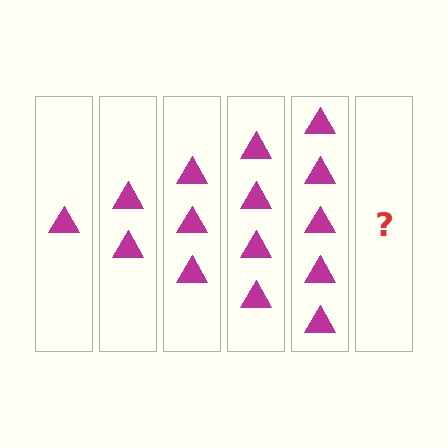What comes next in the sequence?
The next element should be 6 triangles.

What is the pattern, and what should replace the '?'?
The pattern is that each step adds one more triangle. The '?' should be 6 triangles.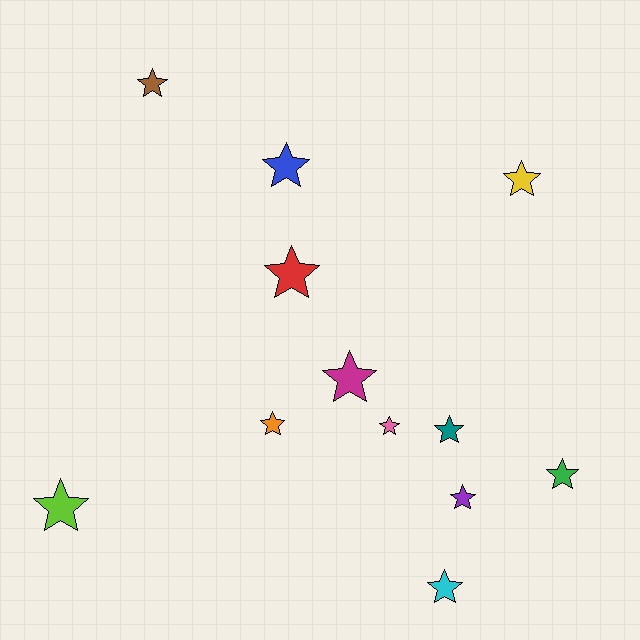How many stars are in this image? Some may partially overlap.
There are 12 stars.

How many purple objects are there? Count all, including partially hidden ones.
There is 1 purple object.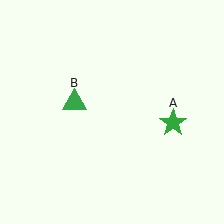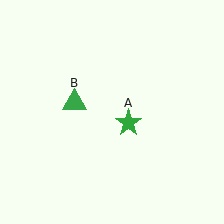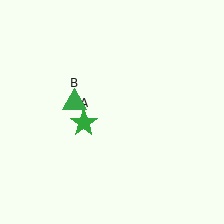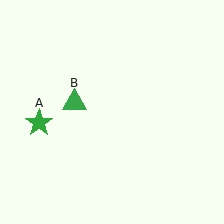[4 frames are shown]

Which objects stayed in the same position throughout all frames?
Green triangle (object B) remained stationary.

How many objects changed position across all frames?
1 object changed position: green star (object A).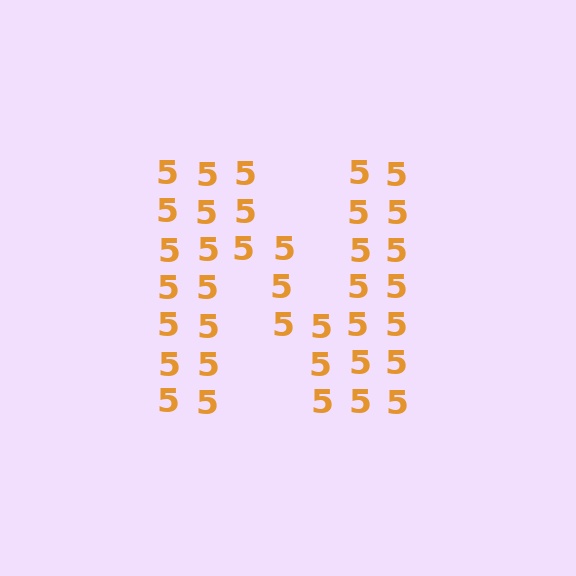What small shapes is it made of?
It is made of small digit 5's.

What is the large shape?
The large shape is the letter N.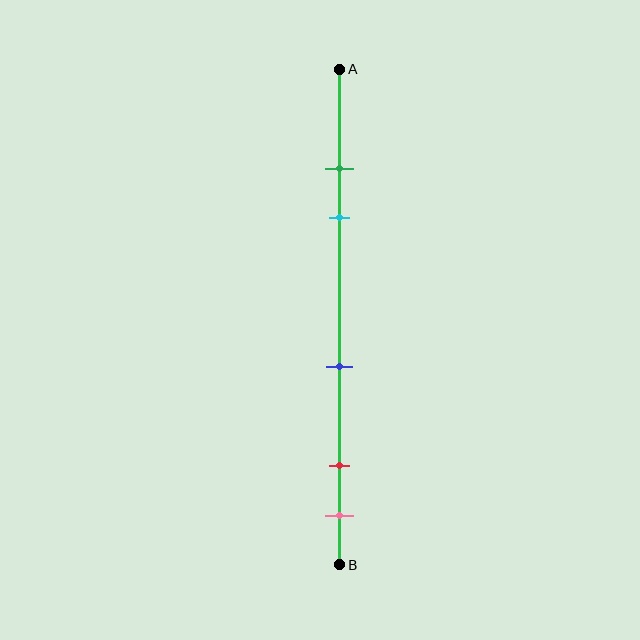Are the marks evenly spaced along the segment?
No, the marks are not evenly spaced.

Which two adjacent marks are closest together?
The green and cyan marks are the closest adjacent pair.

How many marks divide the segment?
There are 5 marks dividing the segment.